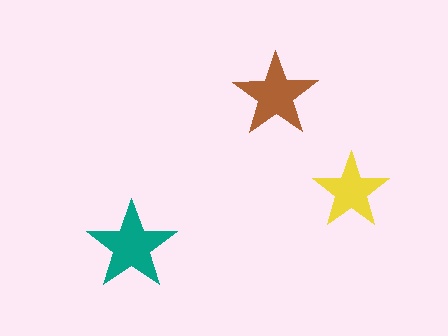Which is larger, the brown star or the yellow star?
The brown one.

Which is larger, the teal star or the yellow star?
The teal one.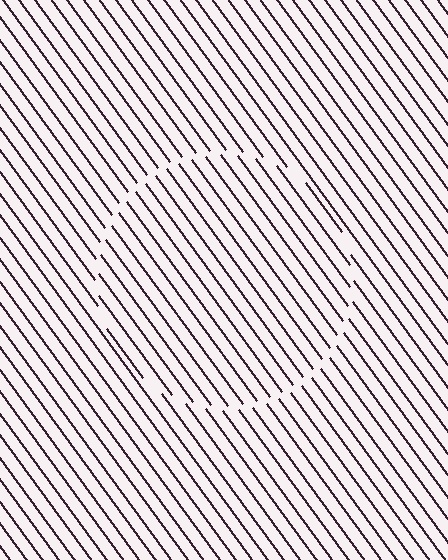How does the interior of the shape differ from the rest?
The interior of the shape contains the same grating, shifted by half a period — the contour is defined by the phase discontinuity where line-ends from the inner and outer gratings abut.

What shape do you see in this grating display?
An illusory circle. The interior of the shape contains the same grating, shifted by half a period — the contour is defined by the phase discontinuity where line-ends from the inner and outer gratings abut.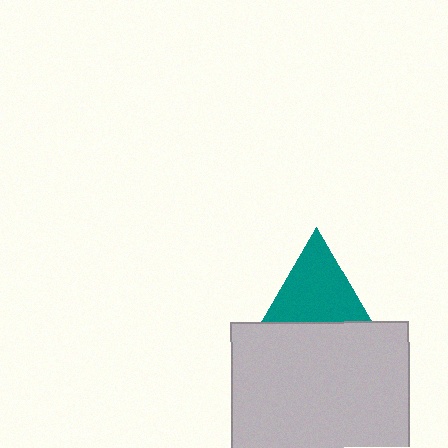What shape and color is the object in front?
The object in front is a light gray square.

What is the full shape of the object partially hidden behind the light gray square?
The partially hidden object is a teal triangle.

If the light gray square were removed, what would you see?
You would see the complete teal triangle.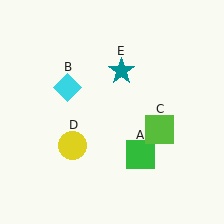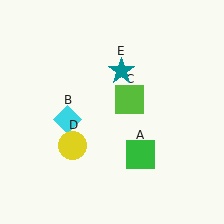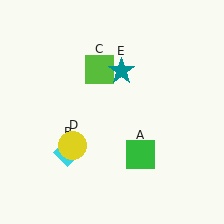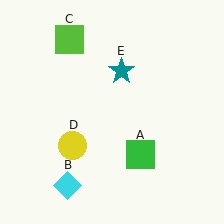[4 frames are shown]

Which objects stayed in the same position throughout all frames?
Green square (object A) and yellow circle (object D) and teal star (object E) remained stationary.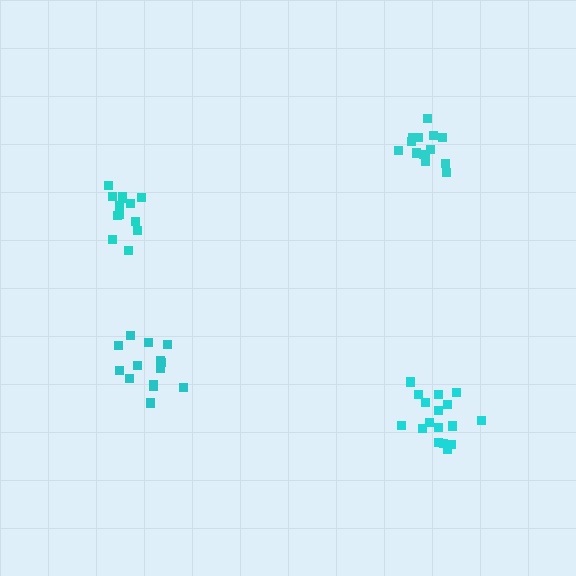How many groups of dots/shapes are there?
There are 4 groups.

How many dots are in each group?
Group 1: 13 dots, Group 2: 14 dots, Group 3: 14 dots, Group 4: 17 dots (58 total).